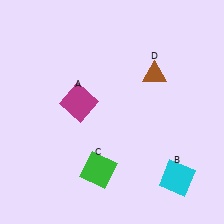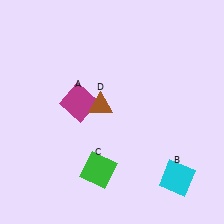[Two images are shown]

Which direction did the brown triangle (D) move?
The brown triangle (D) moved left.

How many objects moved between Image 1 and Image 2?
1 object moved between the two images.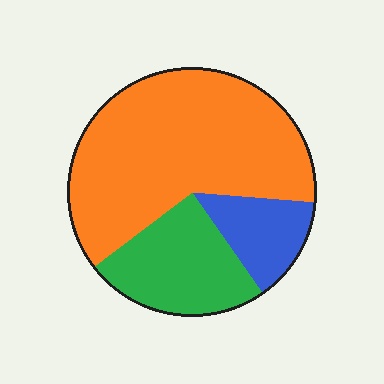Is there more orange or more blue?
Orange.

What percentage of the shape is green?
Green takes up about one quarter (1/4) of the shape.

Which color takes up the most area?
Orange, at roughly 60%.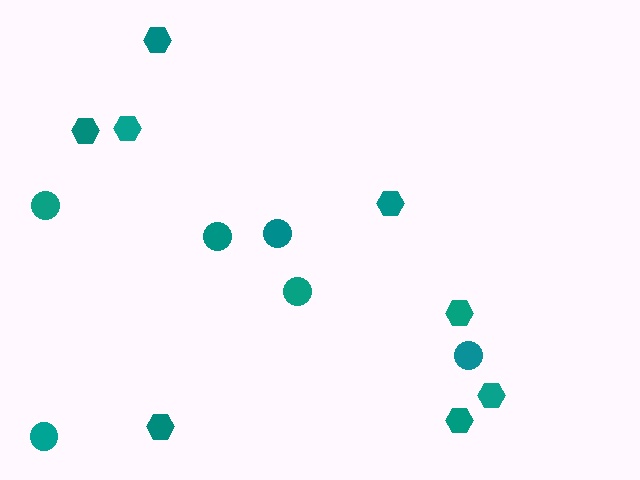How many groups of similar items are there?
There are 2 groups: one group of circles (6) and one group of hexagons (8).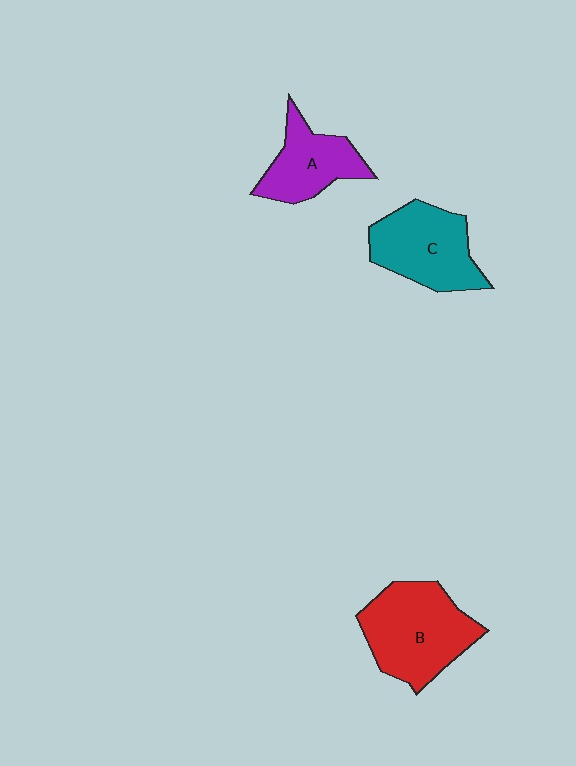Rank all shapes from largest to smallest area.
From largest to smallest: B (red), C (teal), A (purple).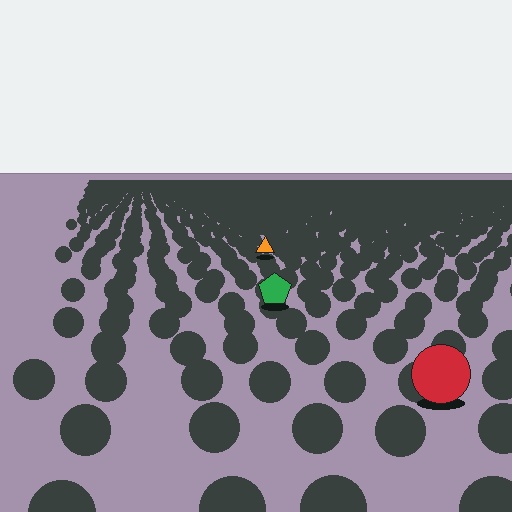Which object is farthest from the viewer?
The orange triangle is farthest from the viewer. It appears smaller and the ground texture around it is denser.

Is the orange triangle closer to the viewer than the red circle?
No. The red circle is closer — you can tell from the texture gradient: the ground texture is coarser near it.